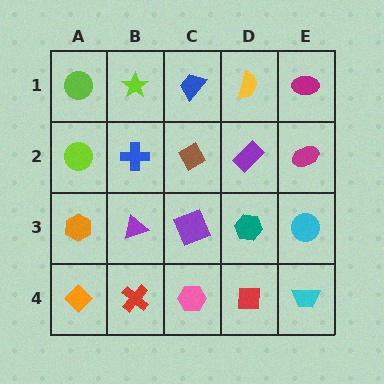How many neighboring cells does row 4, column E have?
2.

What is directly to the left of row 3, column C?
A purple triangle.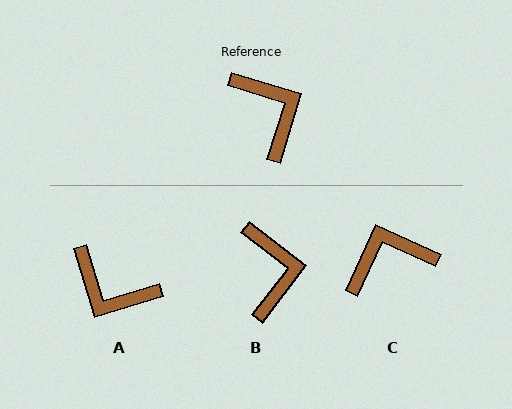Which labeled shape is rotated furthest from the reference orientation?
A, about 146 degrees away.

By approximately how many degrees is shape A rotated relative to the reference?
Approximately 146 degrees clockwise.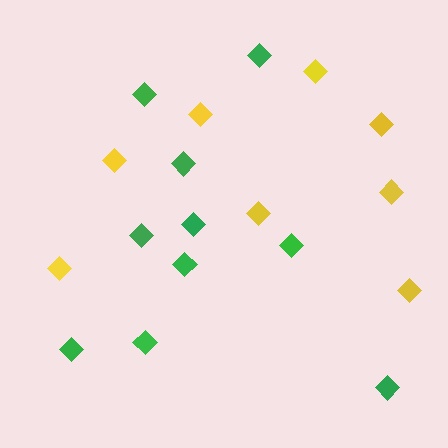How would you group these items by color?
There are 2 groups: one group of yellow diamonds (8) and one group of green diamonds (10).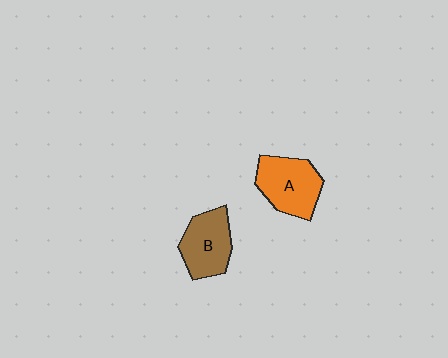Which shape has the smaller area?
Shape B (brown).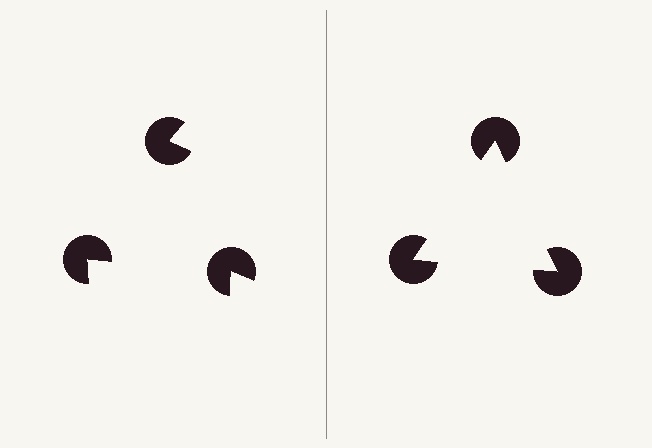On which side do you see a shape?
An illusory triangle appears on the right side. On the left side the wedge cuts are rotated, so no coherent shape forms.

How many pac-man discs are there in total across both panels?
6 — 3 on each side.